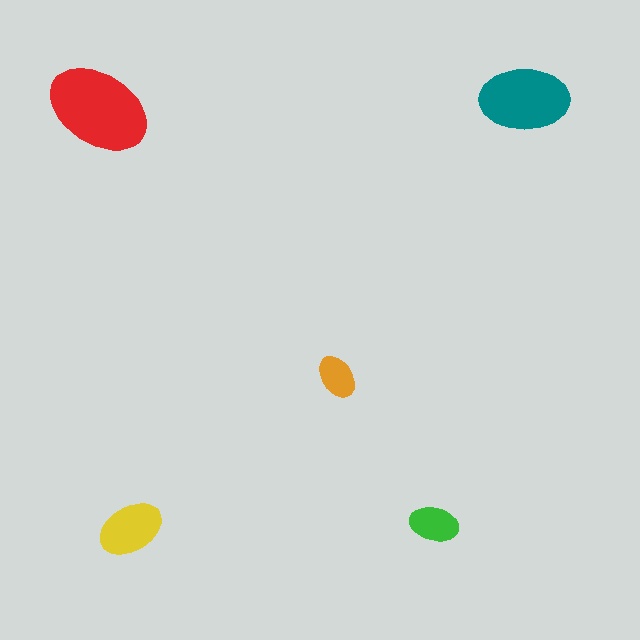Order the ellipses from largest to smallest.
the red one, the teal one, the yellow one, the green one, the orange one.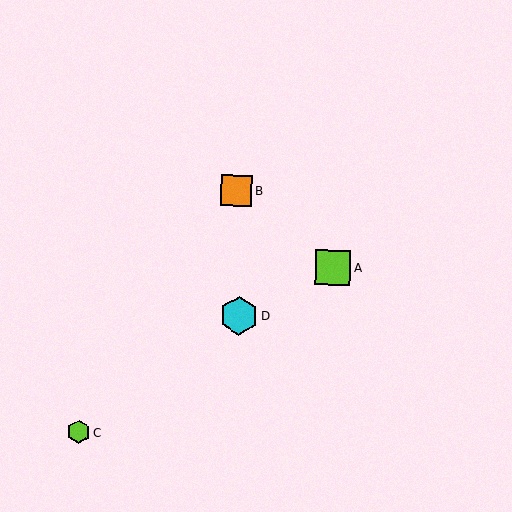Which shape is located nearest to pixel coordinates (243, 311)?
The cyan hexagon (labeled D) at (239, 316) is nearest to that location.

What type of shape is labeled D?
Shape D is a cyan hexagon.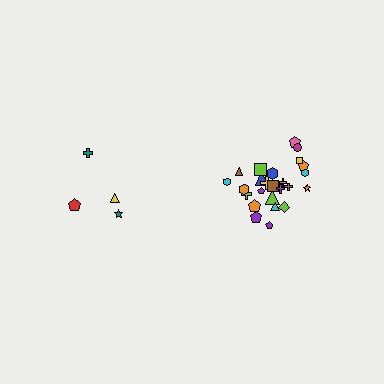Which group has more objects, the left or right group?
The right group.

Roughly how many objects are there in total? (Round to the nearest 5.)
Roughly 30 objects in total.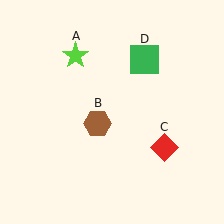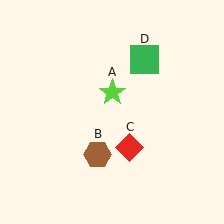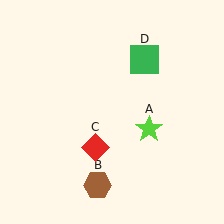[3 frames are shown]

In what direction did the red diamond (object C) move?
The red diamond (object C) moved left.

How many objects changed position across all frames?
3 objects changed position: lime star (object A), brown hexagon (object B), red diamond (object C).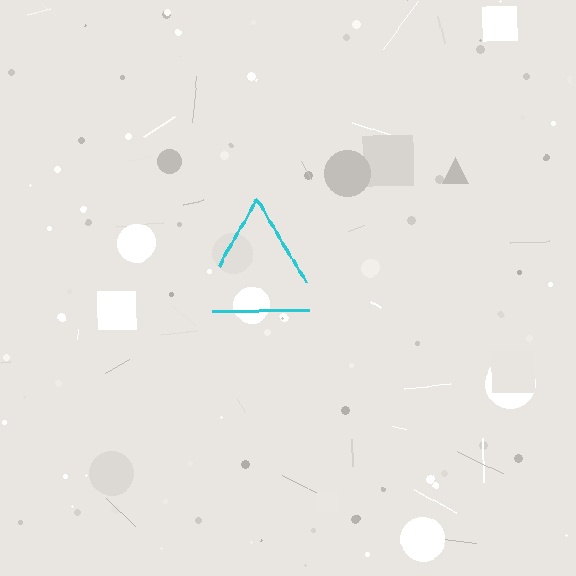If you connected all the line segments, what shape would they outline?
They would outline a triangle.